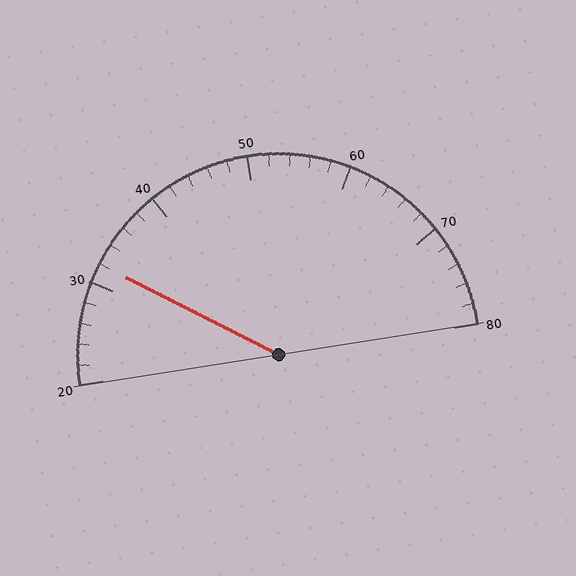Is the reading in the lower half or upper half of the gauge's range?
The reading is in the lower half of the range (20 to 80).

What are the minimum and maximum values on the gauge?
The gauge ranges from 20 to 80.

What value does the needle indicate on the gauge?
The needle indicates approximately 32.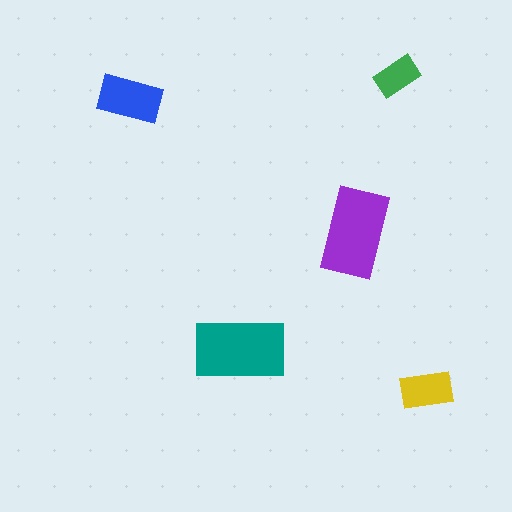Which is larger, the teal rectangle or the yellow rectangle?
The teal one.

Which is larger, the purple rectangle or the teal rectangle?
The teal one.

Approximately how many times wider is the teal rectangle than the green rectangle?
About 2 times wider.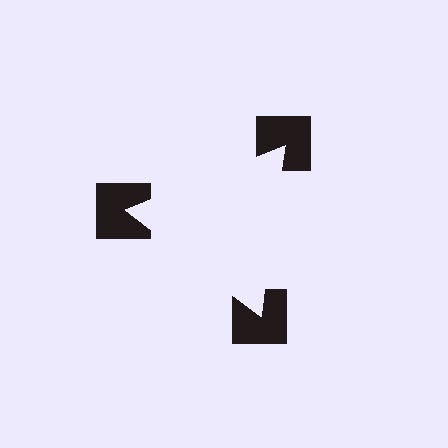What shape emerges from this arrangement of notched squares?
An illusory triangle — its edges are inferred from the aligned wedge cuts in the notched squares, not physically drawn.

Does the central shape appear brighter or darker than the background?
It typically appears slightly brighter than the background, even though no actual brightness change is drawn.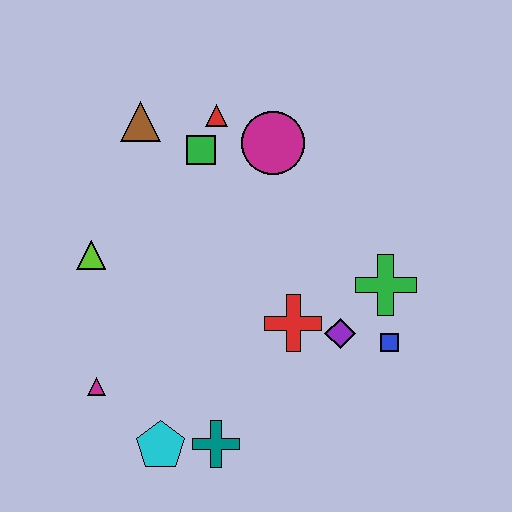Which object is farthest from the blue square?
The brown triangle is farthest from the blue square.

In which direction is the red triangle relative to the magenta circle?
The red triangle is to the left of the magenta circle.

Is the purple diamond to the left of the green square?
No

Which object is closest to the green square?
The red triangle is closest to the green square.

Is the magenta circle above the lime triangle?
Yes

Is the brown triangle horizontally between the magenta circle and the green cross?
No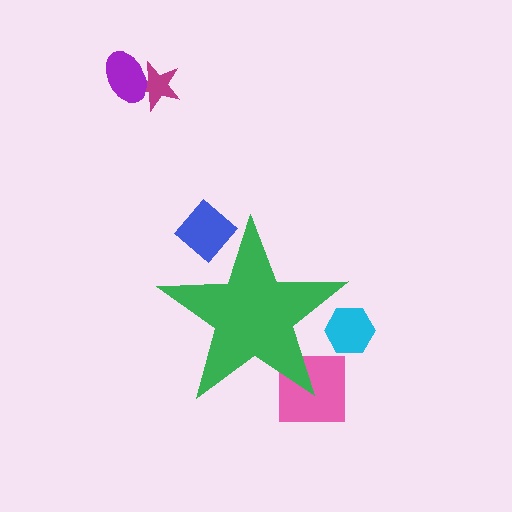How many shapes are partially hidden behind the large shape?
4 shapes are partially hidden.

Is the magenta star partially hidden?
No, the magenta star is fully visible.